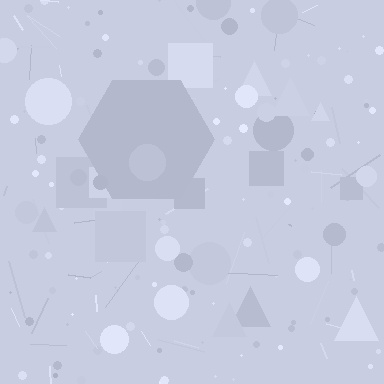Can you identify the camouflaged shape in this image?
The camouflaged shape is a hexagon.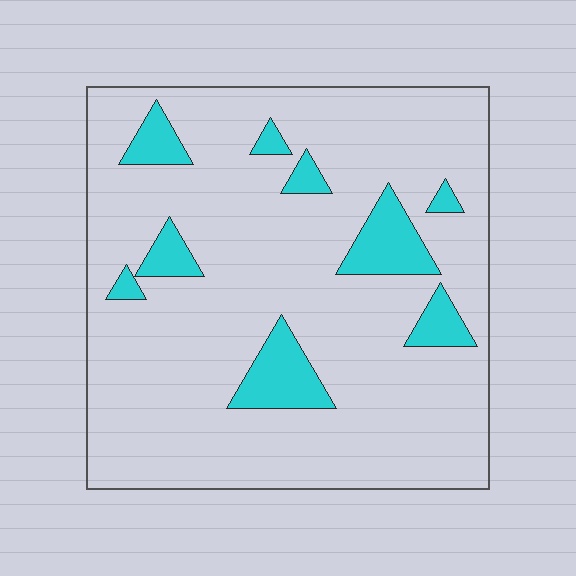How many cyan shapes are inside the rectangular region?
9.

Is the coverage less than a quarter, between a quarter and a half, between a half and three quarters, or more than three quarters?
Less than a quarter.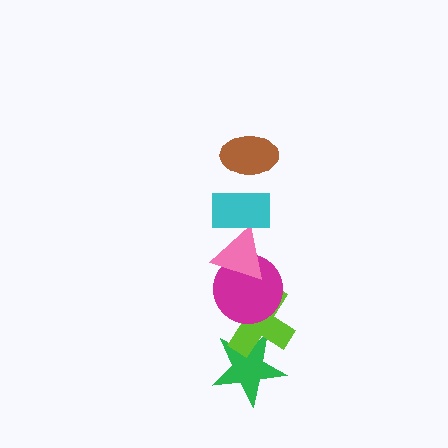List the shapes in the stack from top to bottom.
From top to bottom: the brown ellipse, the cyan rectangle, the pink triangle, the magenta circle, the lime cross, the green star.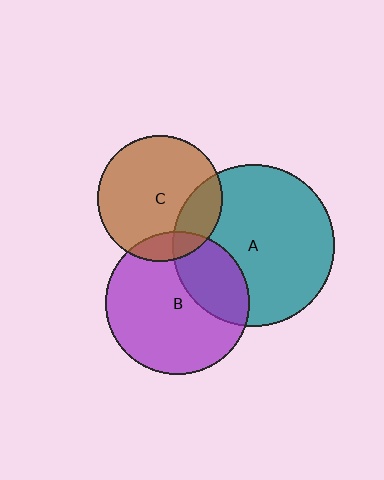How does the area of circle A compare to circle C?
Approximately 1.7 times.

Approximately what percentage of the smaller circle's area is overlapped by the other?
Approximately 30%.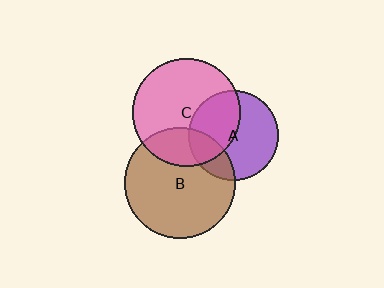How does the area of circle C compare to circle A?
Approximately 1.4 times.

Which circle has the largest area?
Circle B (brown).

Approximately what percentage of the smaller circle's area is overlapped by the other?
Approximately 20%.